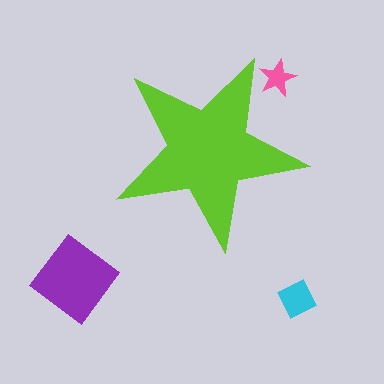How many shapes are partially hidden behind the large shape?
1 shape is partially hidden.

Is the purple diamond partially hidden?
No, the purple diamond is fully visible.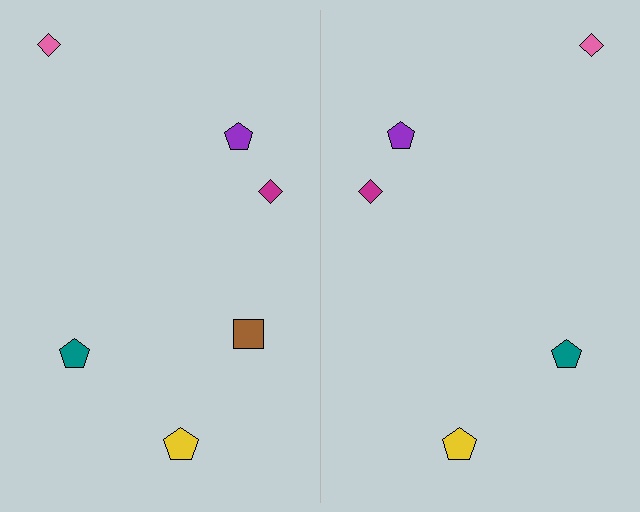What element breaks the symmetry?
A brown square is missing from the right side.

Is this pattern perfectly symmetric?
No, the pattern is not perfectly symmetric. A brown square is missing from the right side.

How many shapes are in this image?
There are 11 shapes in this image.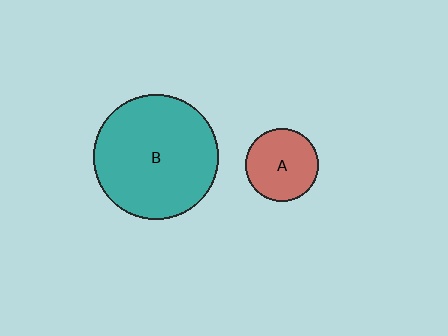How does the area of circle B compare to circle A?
Approximately 2.9 times.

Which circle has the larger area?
Circle B (teal).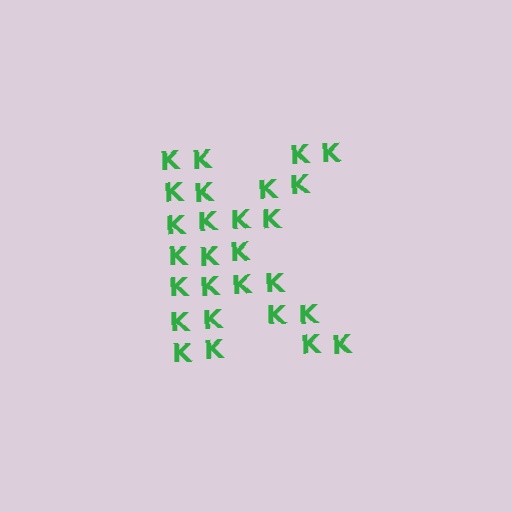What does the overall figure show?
The overall figure shows the letter K.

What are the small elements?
The small elements are letter K's.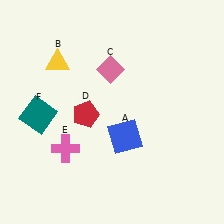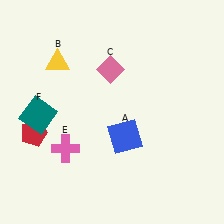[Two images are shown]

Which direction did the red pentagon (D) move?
The red pentagon (D) moved left.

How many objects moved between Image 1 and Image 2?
1 object moved between the two images.